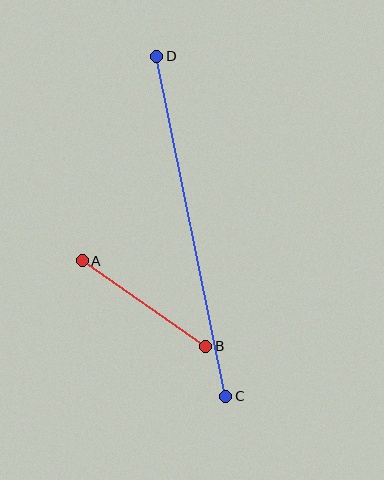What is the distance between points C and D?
The distance is approximately 347 pixels.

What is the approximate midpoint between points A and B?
The midpoint is at approximately (144, 303) pixels.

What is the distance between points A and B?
The distance is approximately 150 pixels.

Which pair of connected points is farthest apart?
Points C and D are farthest apart.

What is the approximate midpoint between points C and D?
The midpoint is at approximately (191, 226) pixels.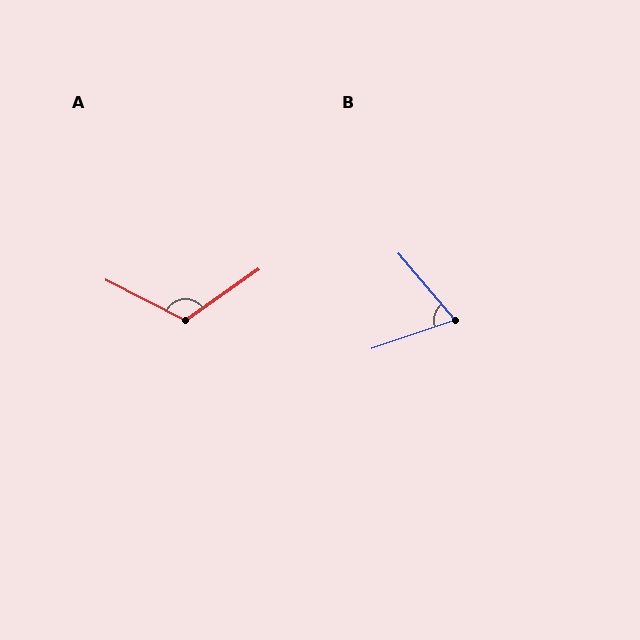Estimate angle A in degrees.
Approximately 118 degrees.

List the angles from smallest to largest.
B (68°), A (118°).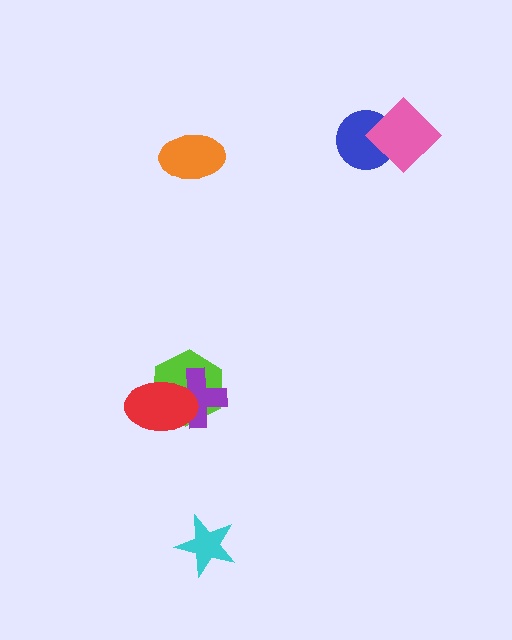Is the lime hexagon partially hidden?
Yes, it is partially covered by another shape.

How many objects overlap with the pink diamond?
1 object overlaps with the pink diamond.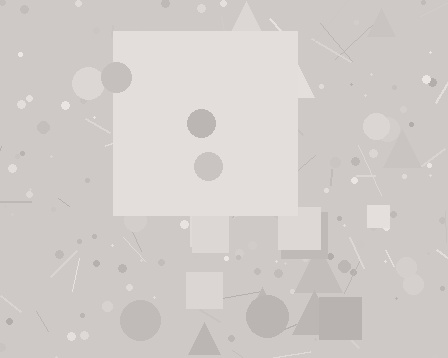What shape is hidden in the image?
A square is hidden in the image.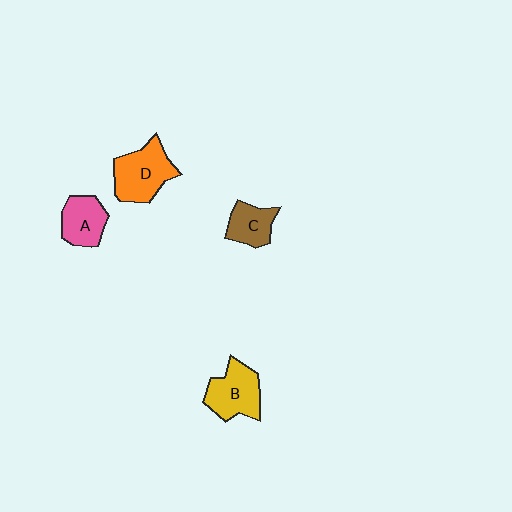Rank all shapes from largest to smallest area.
From largest to smallest: D (orange), B (yellow), A (pink), C (brown).